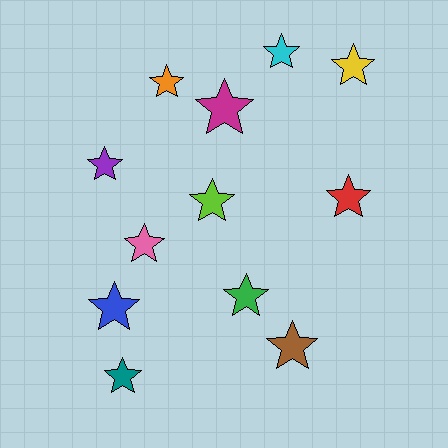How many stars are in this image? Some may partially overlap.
There are 12 stars.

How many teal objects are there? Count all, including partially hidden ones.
There is 1 teal object.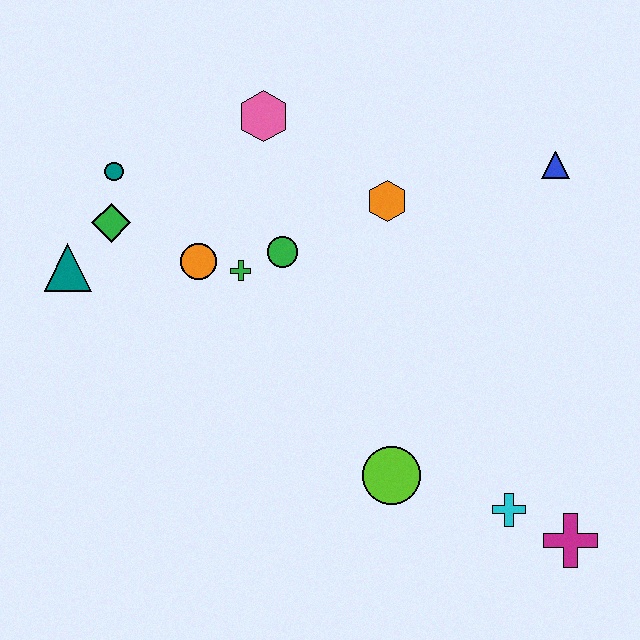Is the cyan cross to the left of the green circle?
No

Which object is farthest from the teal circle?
The magenta cross is farthest from the teal circle.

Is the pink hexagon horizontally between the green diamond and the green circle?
Yes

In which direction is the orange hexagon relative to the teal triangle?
The orange hexagon is to the right of the teal triangle.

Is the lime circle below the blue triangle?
Yes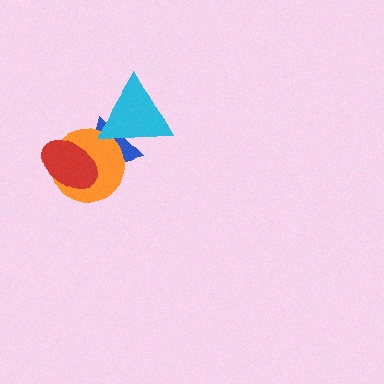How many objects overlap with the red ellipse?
2 objects overlap with the red ellipse.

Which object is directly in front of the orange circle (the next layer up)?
The red ellipse is directly in front of the orange circle.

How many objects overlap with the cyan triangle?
2 objects overlap with the cyan triangle.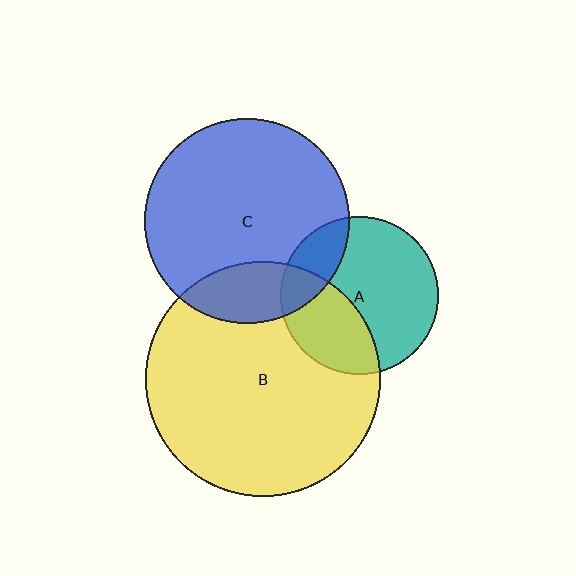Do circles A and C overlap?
Yes.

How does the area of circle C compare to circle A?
Approximately 1.7 times.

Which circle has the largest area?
Circle B (yellow).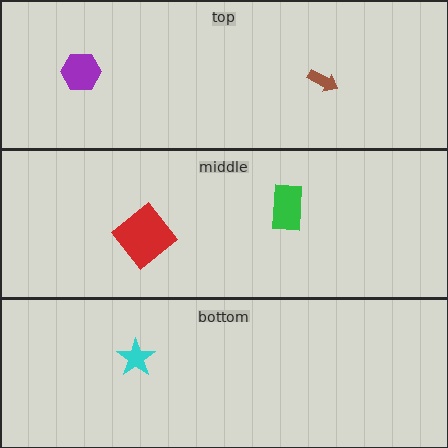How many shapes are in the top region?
2.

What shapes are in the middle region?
The green rectangle, the red diamond.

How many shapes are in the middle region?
2.